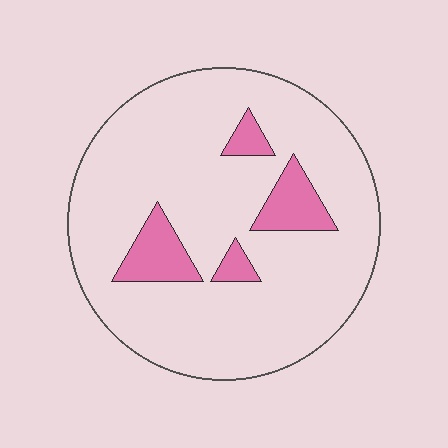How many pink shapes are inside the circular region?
4.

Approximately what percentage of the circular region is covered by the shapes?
Approximately 15%.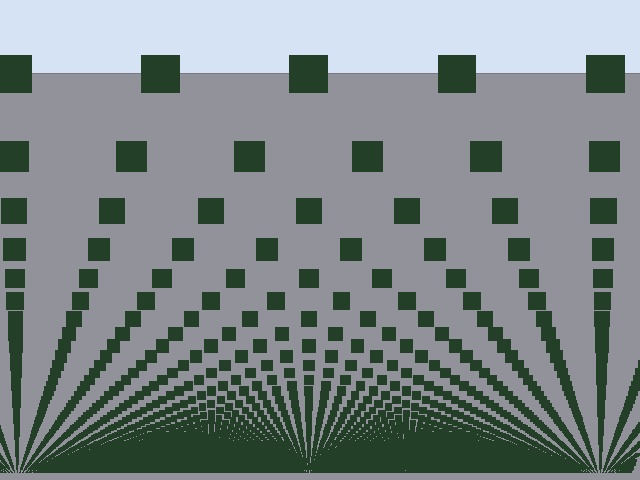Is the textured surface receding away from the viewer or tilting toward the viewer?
The surface appears to tilt toward the viewer. Texture elements get larger and sparser toward the top.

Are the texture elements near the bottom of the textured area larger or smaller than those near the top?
Smaller. The gradient is inverted — elements near the bottom are smaller and denser.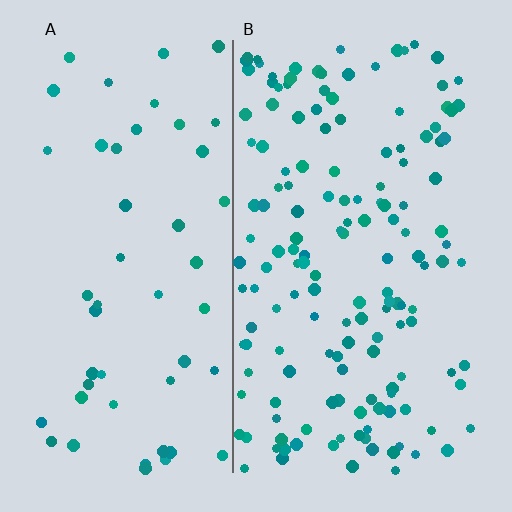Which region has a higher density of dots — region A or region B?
B (the right).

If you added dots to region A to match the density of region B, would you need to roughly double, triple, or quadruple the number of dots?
Approximately triple.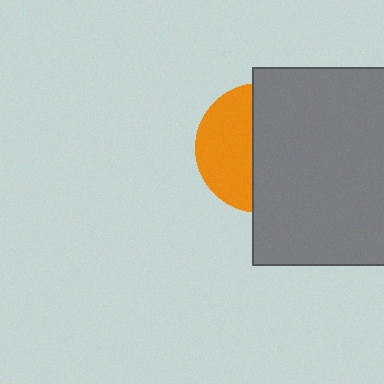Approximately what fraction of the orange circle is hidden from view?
Roughly 58% of the orange circle is hidden behind the gray rectangle.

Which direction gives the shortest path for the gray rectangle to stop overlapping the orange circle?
Moving right gives the shortest separation.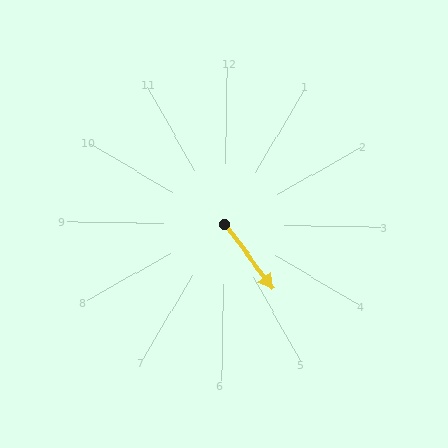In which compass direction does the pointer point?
Southeast.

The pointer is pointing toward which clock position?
Roughly 5 o'clock.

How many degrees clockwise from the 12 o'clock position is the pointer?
Approximately 142 degrees.